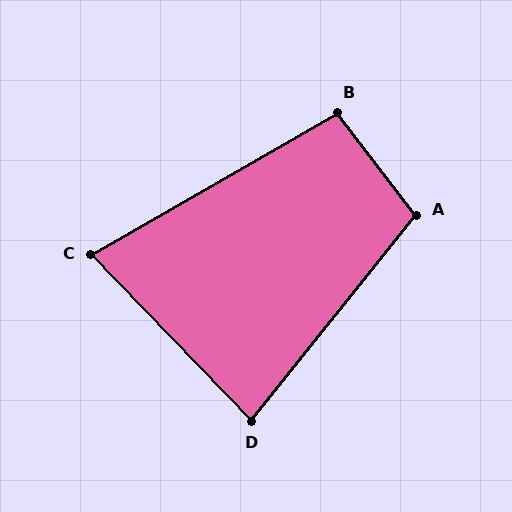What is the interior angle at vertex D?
Approximately 83 degrees (acute).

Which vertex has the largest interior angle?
A, at approximately 104 degrees.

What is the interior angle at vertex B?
Approximately 97 degrees (obtuse).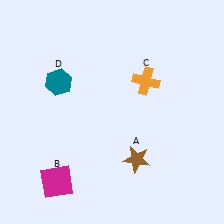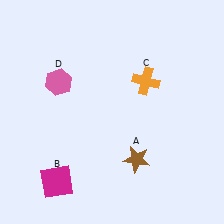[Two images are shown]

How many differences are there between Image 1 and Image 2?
There is 1 difference between the two images.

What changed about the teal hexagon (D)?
In Image 1, D is teal. In Image 2, it changed to pink.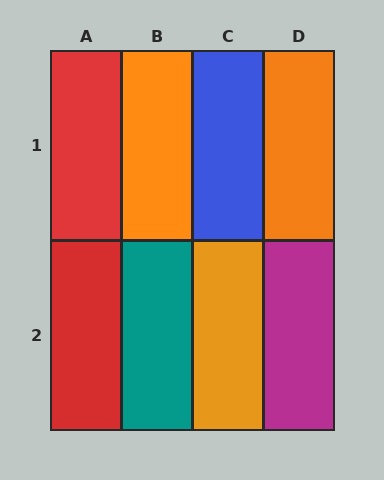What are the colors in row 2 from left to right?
Red, teal, orange, magenta.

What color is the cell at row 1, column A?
Red.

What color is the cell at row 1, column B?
Orange.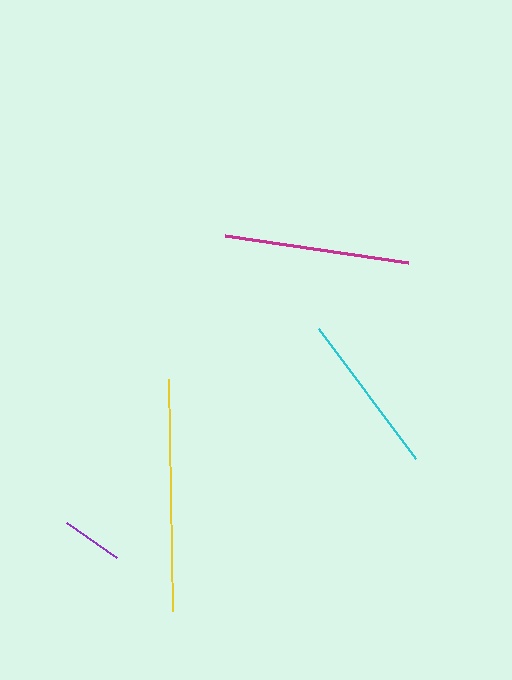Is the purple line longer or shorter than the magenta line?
The magenta line is longer than the purple line.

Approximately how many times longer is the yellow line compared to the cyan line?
The yellow line is approximately 1.4 times the length of the cyan line.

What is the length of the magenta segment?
The magenta segment is approximately 185 pixels long.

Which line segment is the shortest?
The purple line is the shortest at approximately 61 pixels.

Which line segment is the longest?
The yellow line is the longest at approximately 232 pixels.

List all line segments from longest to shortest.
From longest to shortest: yellow, magenta, cyan, purple.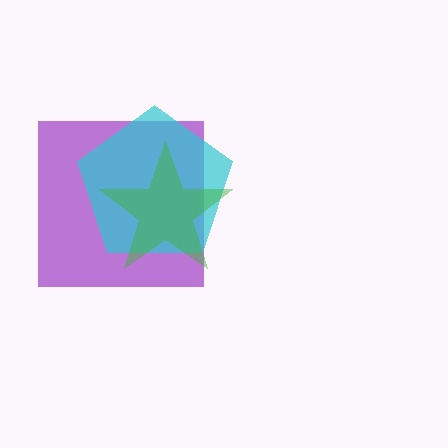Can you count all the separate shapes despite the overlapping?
Yes, there are 3 separate shapes.